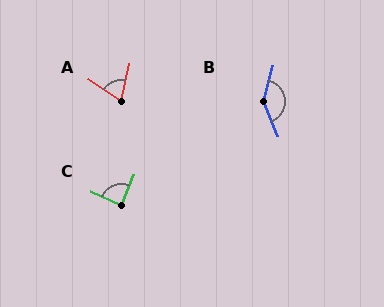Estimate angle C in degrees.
Approximately 88 degrees.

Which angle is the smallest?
A, at approximately 68 degrees.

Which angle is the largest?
B, at approximately 143 degrees.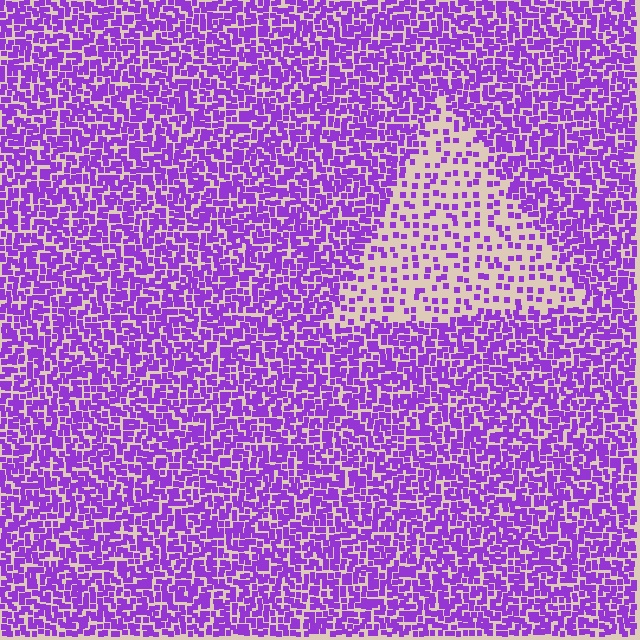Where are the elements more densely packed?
The elements are more densely packed outside the triangle boundary.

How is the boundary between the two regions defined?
The boundary is defined by a change in element density (approximately 2.7x ratio). All elements are the same color, size, and shape.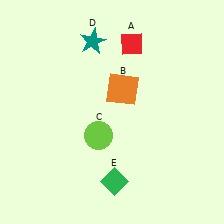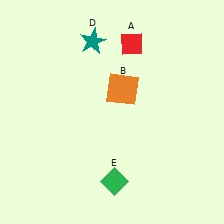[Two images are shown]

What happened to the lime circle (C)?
The lime circle (C) was removed in Image 2. It was in the bottom-left area of Image 1.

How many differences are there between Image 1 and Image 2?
There is 1 difference between the two images.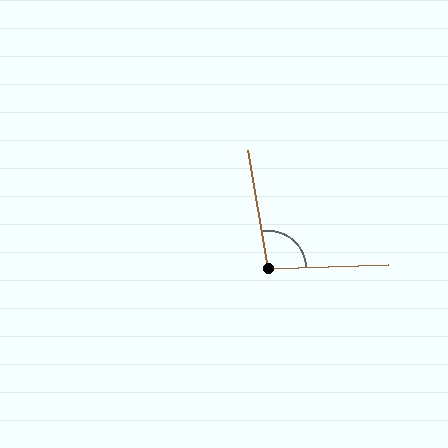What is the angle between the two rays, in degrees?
Approximately 98 degrees.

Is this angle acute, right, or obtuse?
It is obtuse.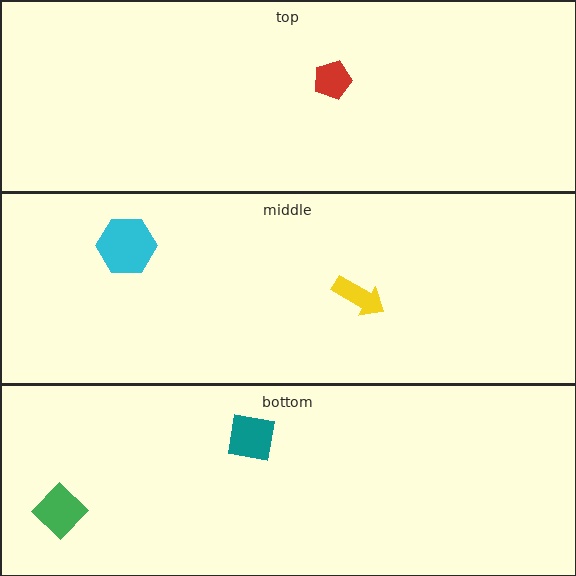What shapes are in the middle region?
The yellow arrow, the cyan hexagon.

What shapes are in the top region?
The red pentagon.